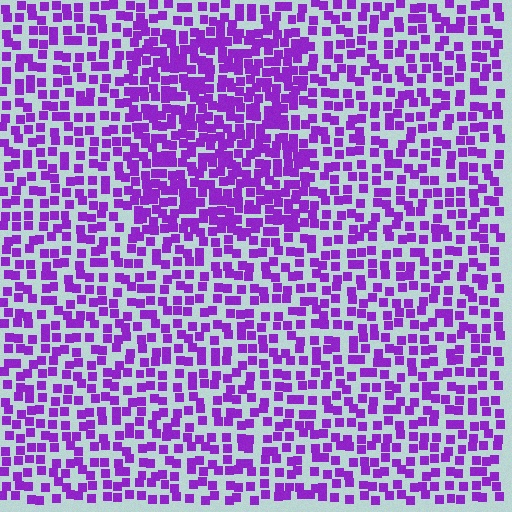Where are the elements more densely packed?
The elements are more densely packed inside the rectangle boundary.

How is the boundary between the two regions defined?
The boundary is defined by a change in element density (approximately 1.7x ratio). All elements are the same color, size, and shape.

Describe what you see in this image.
The image contains small purple elements arranged at two different densities. A rectangle-shaped region is visible where the elements are more densely packed than the surrounding area.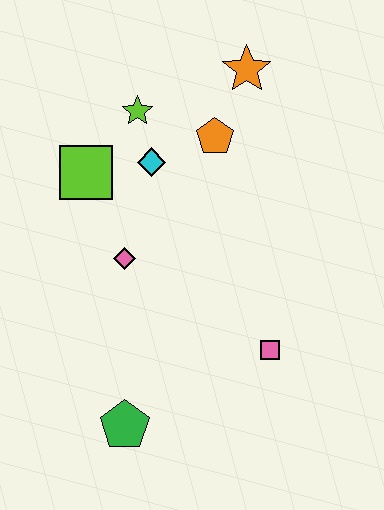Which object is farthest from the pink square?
The orange star is farthest from the pink square.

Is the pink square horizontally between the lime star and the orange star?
No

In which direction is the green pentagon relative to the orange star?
The green pentagon is below the orange star.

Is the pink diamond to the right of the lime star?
No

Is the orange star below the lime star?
No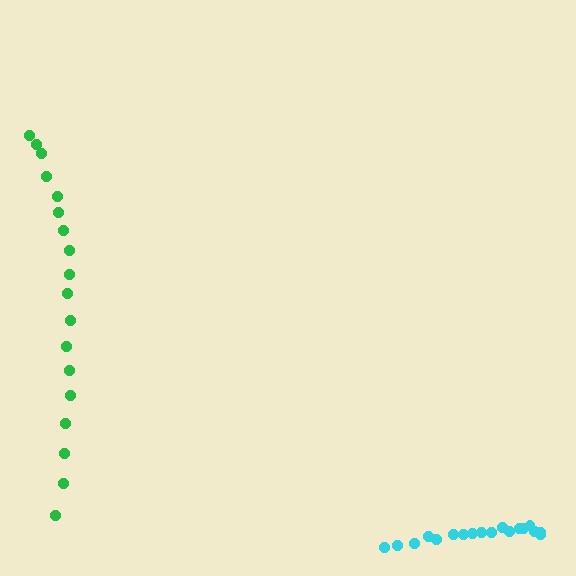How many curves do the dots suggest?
There are 2 distinct paths.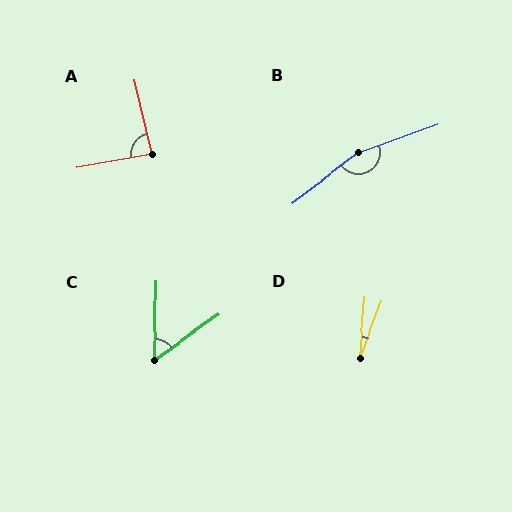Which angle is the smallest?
D, at approximately 16 degrees.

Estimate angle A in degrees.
Approximately 87 degrees.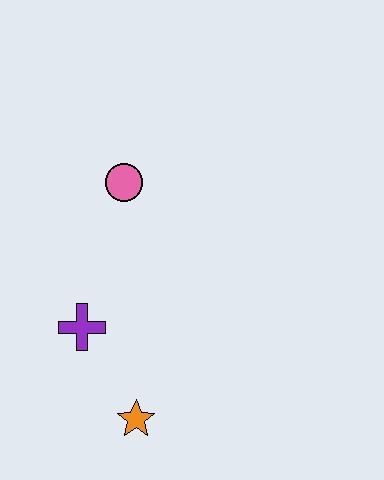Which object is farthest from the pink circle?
The orange star is farthest from the pink circle.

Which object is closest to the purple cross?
The orange star is closest to the purple cross.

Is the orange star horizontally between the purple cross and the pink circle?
No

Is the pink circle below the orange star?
No